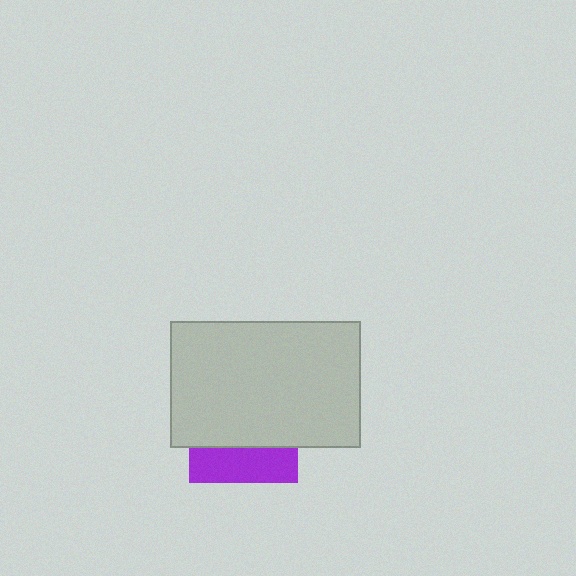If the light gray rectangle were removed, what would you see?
You would see the complete purple square.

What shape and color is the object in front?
The object in front is a light gray rectangle.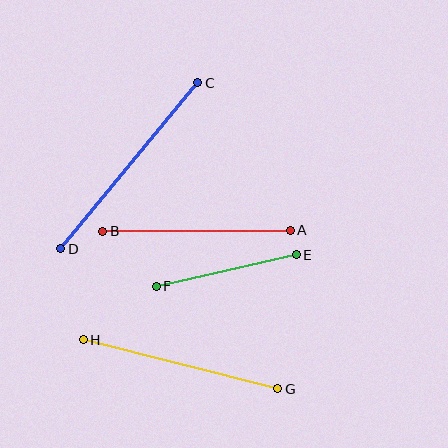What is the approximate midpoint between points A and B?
The midpoint is at approximately (197, 231) pixels.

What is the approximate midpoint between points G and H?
The midpoint is at approximately (181, 364) pixels.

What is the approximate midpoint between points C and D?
The midpoint is at approximately (129, 166) pixels.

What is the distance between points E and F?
The distance is approximately 143 pixels.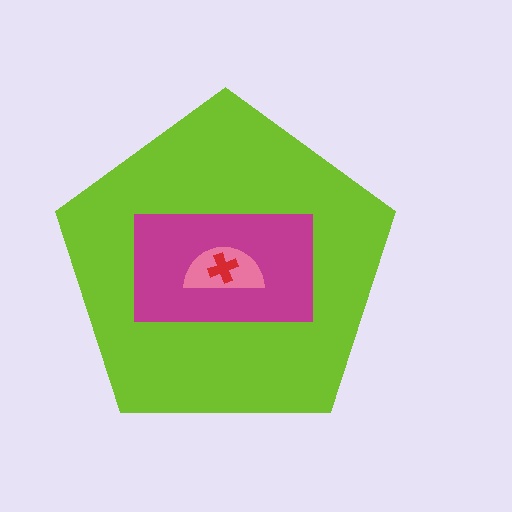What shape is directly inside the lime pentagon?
The magenta rectangle.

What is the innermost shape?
The red cross.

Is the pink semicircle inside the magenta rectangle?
Yes.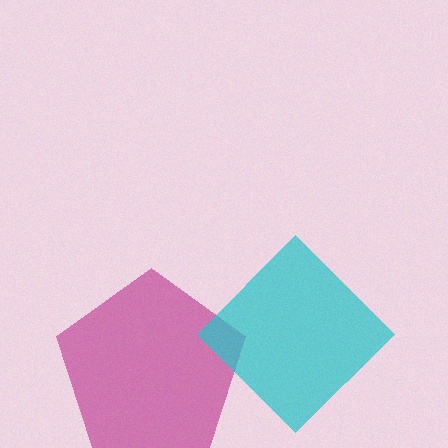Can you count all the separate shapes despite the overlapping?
Yes, there are 2 separate shapes.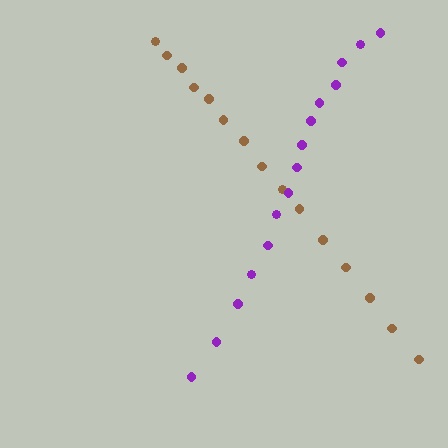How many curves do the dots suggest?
There are 2 distinct paths.